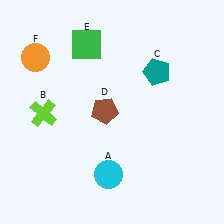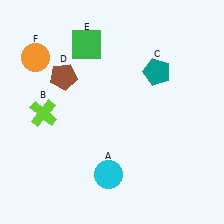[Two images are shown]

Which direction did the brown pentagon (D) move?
The brown pentagon (D) moved left.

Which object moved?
The brown pentagon (D) moved left.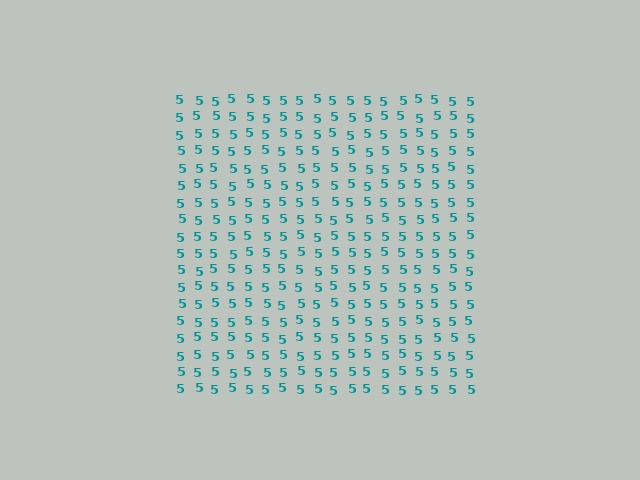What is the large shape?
The large shape is a square.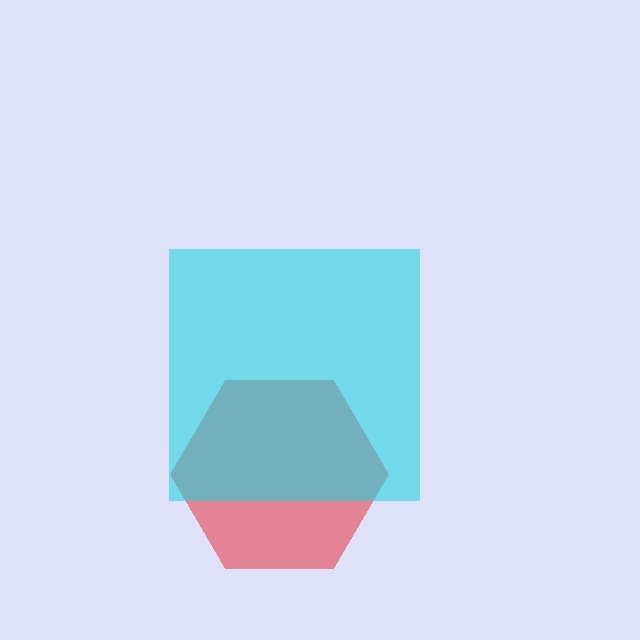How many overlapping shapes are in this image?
There are 2 overlapping shapes in the image.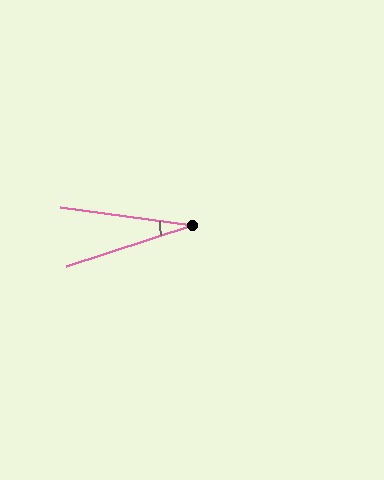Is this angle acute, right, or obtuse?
It is acute.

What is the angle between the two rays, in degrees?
Approximately 25 degrees.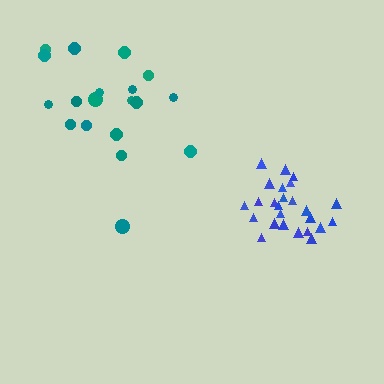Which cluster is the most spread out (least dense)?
Teal.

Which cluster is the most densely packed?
Blue.